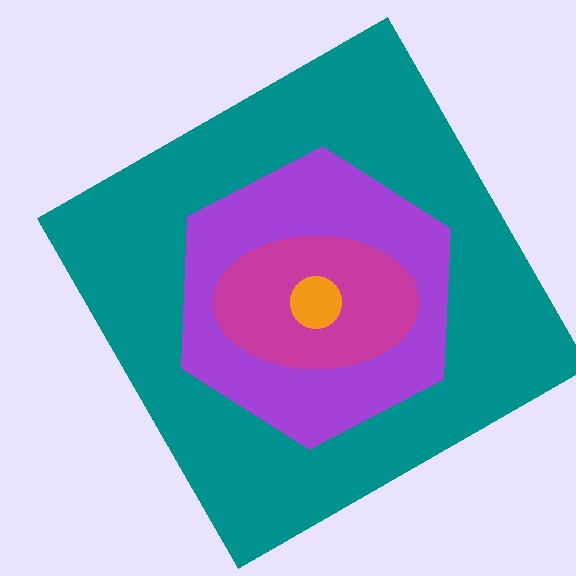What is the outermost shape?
The teal square.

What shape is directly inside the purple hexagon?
The magenta ellipse.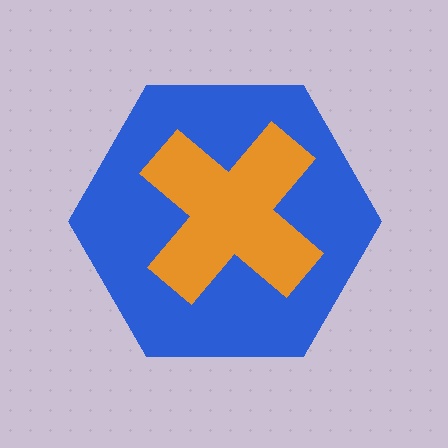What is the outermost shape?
The blue hexagon.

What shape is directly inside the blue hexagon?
The orange cross.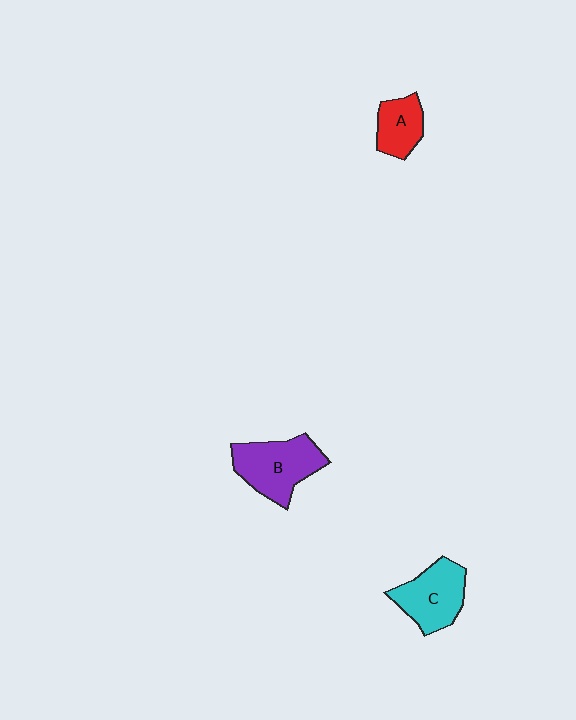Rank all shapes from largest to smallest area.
From largest to smallest: B (purple), C (cyan), A (red).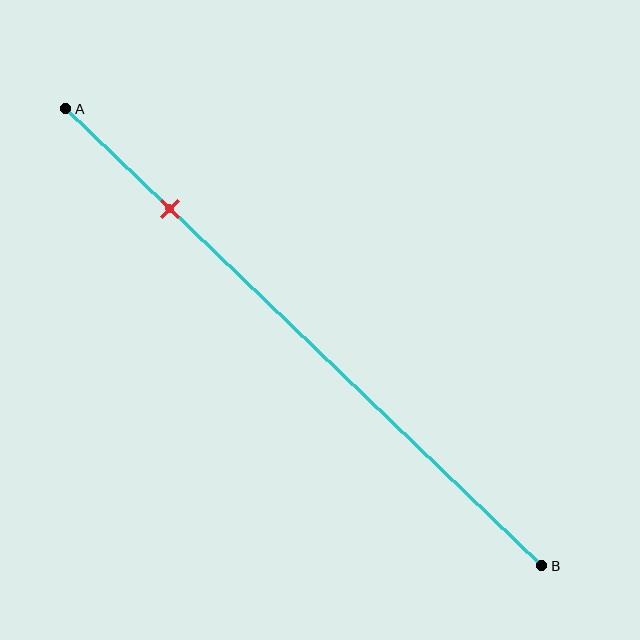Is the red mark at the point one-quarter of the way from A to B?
No, the mark is at about 20% from A, not at the 25% one-quarter point.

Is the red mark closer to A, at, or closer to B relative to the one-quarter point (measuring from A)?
The red mark is closer to point A than the one-quarter point of segment AB.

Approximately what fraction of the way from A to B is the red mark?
The red mark is approximately 20% of the way from A to B.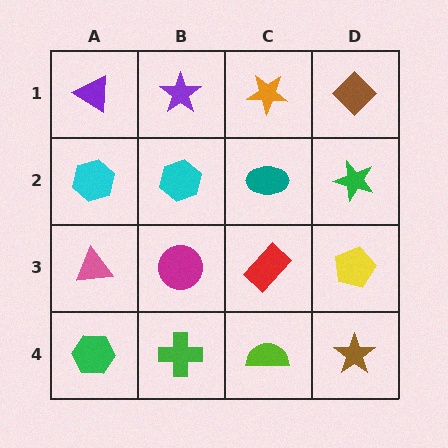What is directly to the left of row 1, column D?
An orange star.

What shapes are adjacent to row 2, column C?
An orange star (row 1, column C), a red rectangle (row 3, column C), a cyan hexagon (row 2, column B), a green star (row 2, column D).